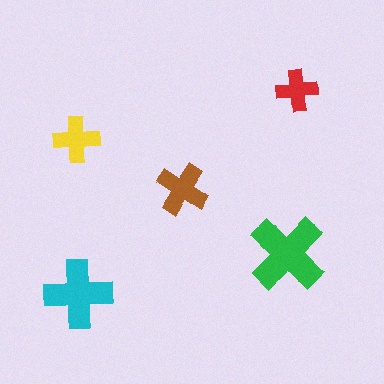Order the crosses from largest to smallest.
the green one, the cyan one, the brown one, the yellow one, the red one.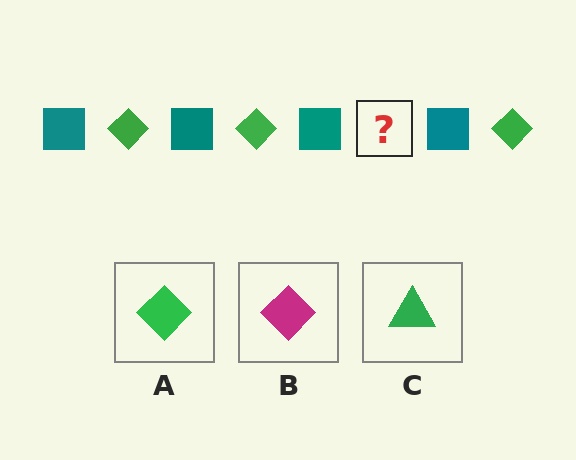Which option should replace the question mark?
Option A.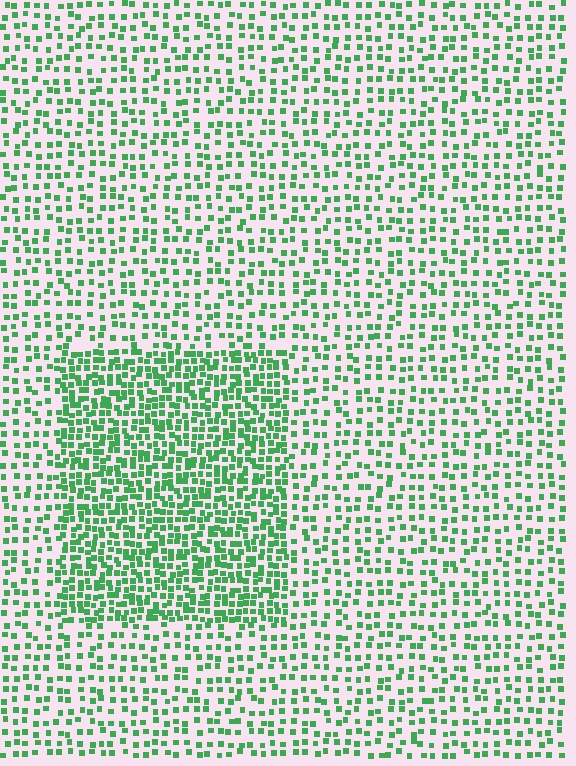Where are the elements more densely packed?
The elements are more densely packed inside the rectangle boundary.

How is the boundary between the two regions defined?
The boundary is defined by a change in element density (approximately 2.0x ratio). All elements are the same color, size, and shape.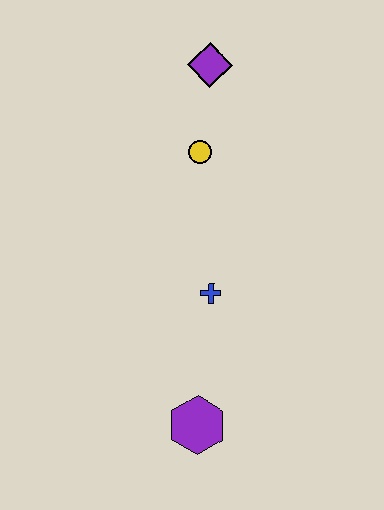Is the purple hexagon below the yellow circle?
Yes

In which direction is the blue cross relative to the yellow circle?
The blue cross is below the yellow circle.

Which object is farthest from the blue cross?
The purple diamond is farthest from the blue cross.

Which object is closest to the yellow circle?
The purple diamond is closest to the yellow circle.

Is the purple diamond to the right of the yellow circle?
Yes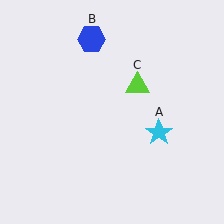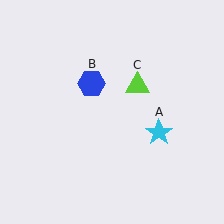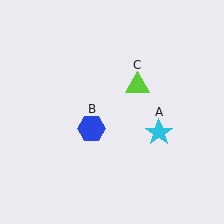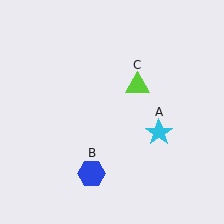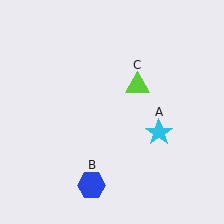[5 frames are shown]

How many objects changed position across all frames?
1 object changed position: blue hexagon (object B).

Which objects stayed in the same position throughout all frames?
Cyan star (object A) and lime triangle (object C) remained stationary.